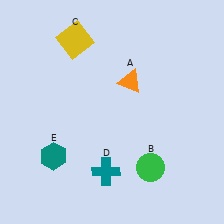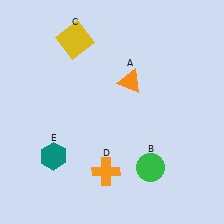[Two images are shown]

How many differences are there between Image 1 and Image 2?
There is 1 difference between the two images.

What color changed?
The cross (D) changed from teal in Image 1 to orange in Image 2.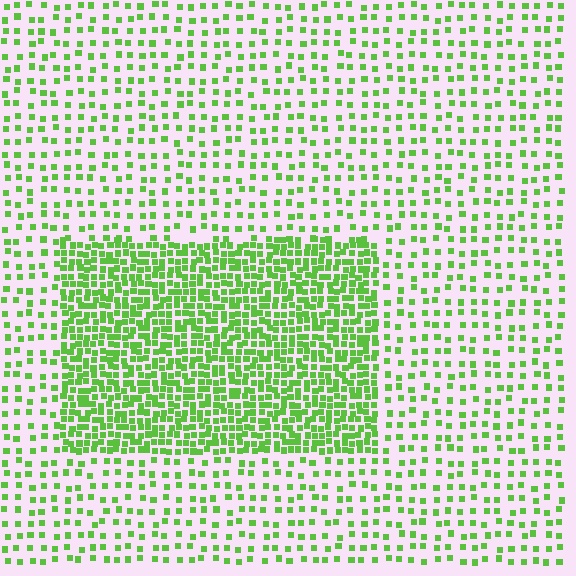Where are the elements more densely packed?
The elements are more densely packed inside the rectangle boundary.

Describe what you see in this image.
The image contains small lime elements arranged at two different densities. A rectangle-shaped region is visible where the elements are more densely packed than the surrounding area.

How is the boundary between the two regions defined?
The boundary is defined by a change in element density (approximately 2.6x ratio). All elements are the same color, size, and shape.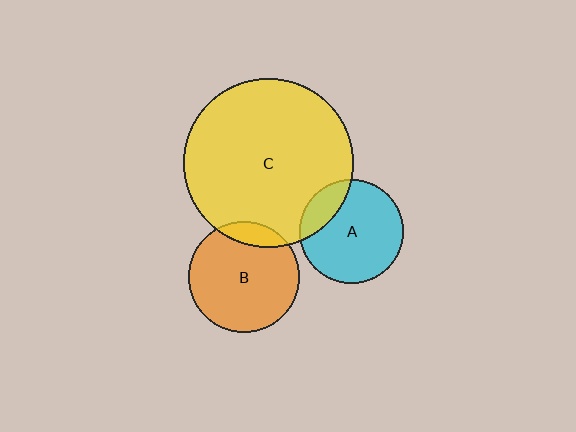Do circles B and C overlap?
Yes.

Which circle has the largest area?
Circle C (yellow).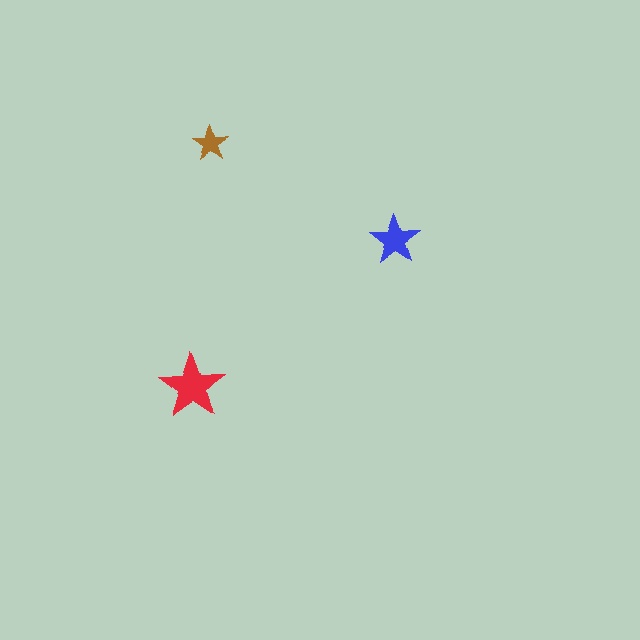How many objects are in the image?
There are 3 objects in the image.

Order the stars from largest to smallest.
the red one, the blue one, the brown one.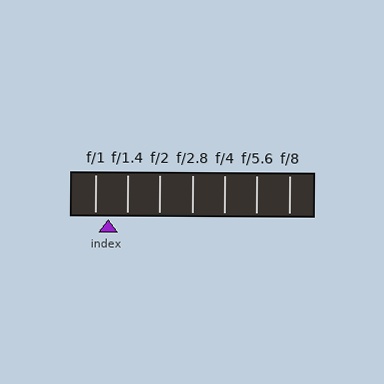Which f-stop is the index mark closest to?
The index mark is closest to f/1.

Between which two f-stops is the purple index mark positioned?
The index mark is between f/1 and f/1.4.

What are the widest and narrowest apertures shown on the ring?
The widest aperture shown is f/1 and the narrowest is f/8.